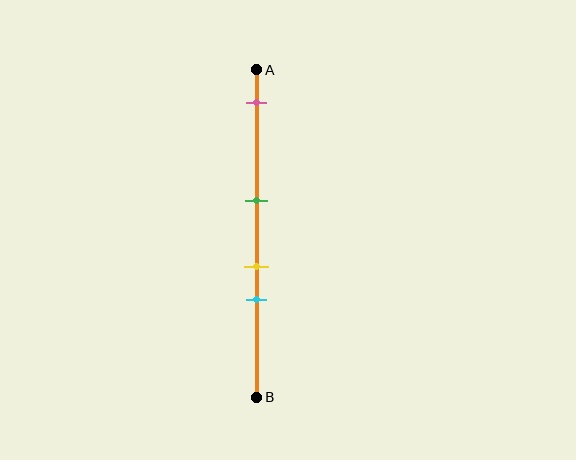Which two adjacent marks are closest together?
The yellow and cyan marks are the closest adjacent pair.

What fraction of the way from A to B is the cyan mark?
The cyan mark is approximately 70% (0.7) of the way from A to B.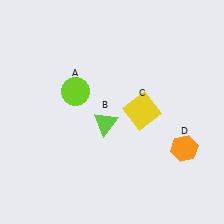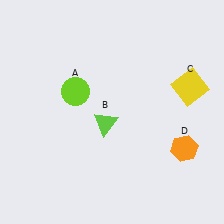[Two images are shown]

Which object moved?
The yellow square (C) moved right.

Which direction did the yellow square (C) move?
The yellow square (C) moved right.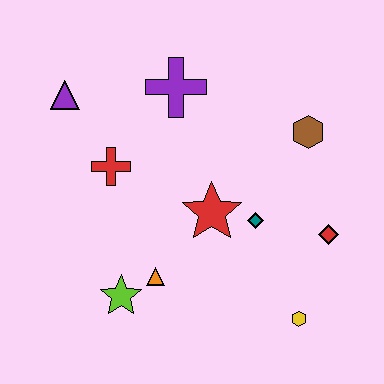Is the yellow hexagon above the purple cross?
No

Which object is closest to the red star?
The teal diamond is closest to the red star.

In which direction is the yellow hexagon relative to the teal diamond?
The yellow hexagon is below the teal diamond.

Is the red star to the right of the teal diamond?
No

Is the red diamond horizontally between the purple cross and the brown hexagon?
No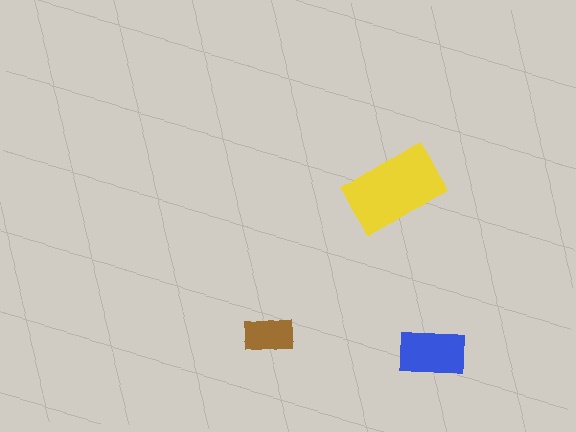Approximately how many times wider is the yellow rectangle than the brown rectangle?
About 2 times wider.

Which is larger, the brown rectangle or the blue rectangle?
The blue one.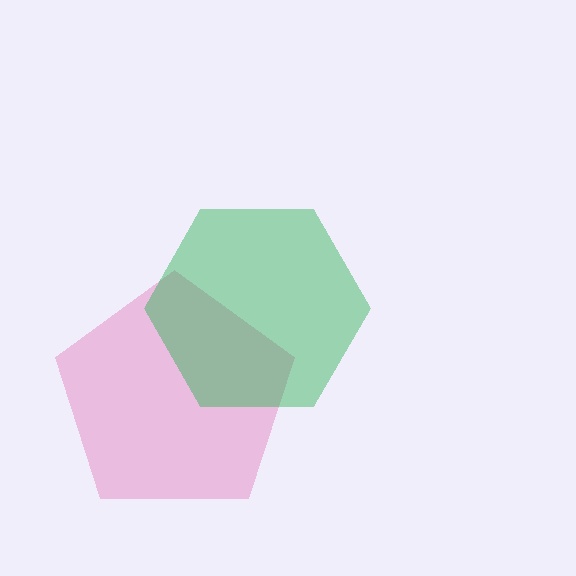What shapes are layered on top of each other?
The layered shapes are: a pink pentagon, a green hexagon.